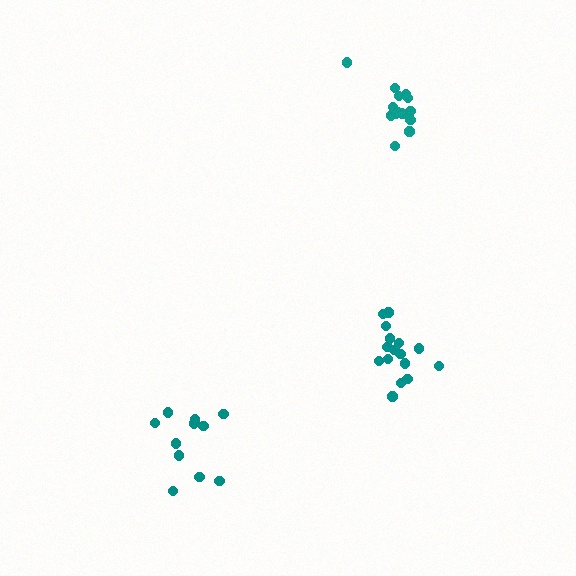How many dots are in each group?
Group 1: 12 dots, Group 2: 16 dots, Group 3: 16 dots (44 total).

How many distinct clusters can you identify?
There are 3 distinct clusters.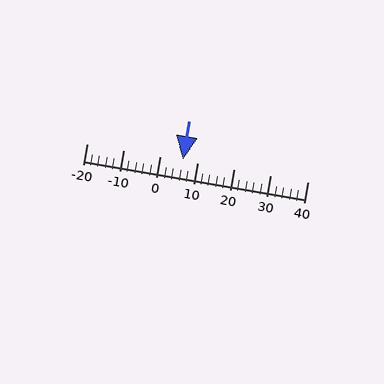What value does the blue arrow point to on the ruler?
The blue arrow points to approximately 6.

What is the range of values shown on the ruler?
The ruler shows values from -20 to 40.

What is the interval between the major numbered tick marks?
The major tick marks are spaced 10 units apart.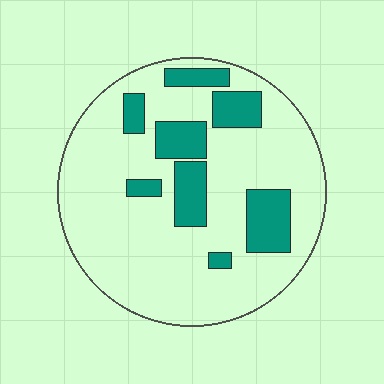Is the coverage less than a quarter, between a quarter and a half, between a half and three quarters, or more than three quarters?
Less than a quarter.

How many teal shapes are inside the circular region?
8.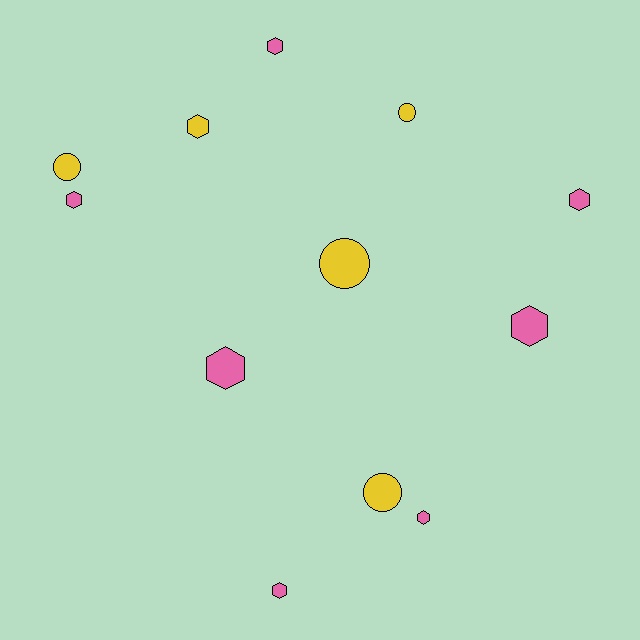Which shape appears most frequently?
Hexagon, with 8 objects.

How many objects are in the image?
There are 12 objects.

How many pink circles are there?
There are no pink circles.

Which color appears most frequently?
Pink, with 7 objects.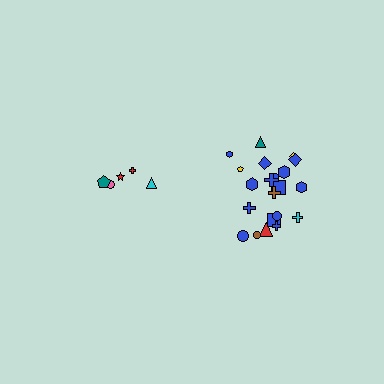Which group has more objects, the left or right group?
The right group.